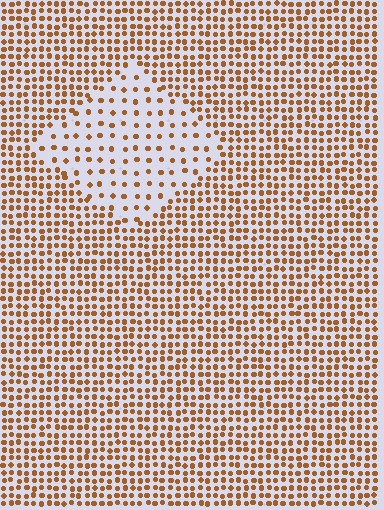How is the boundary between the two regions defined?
The boundary is defined by a change in element density (approximately 2.5x ratio). All elements are the same color, size, and shape.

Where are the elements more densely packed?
The elements are more densely packed outside the diamond boundary.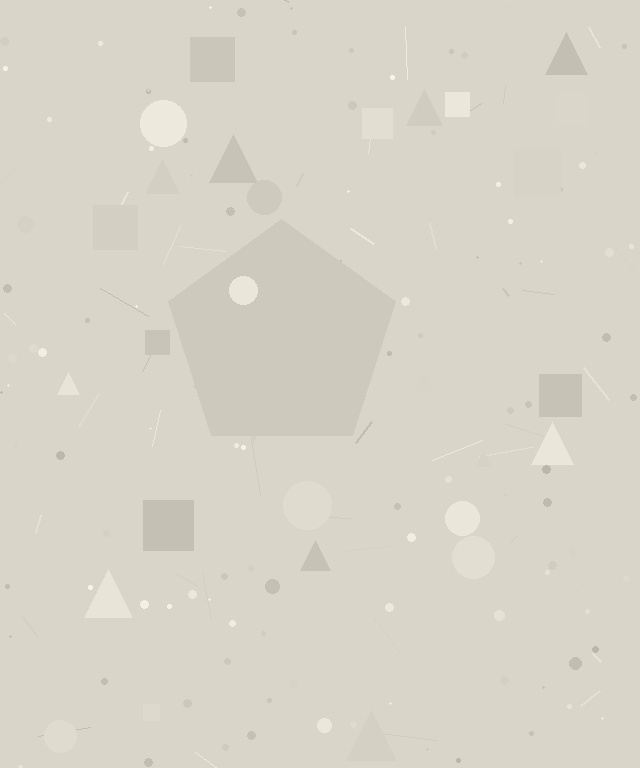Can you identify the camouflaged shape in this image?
The camouflaged shape is a pentagon.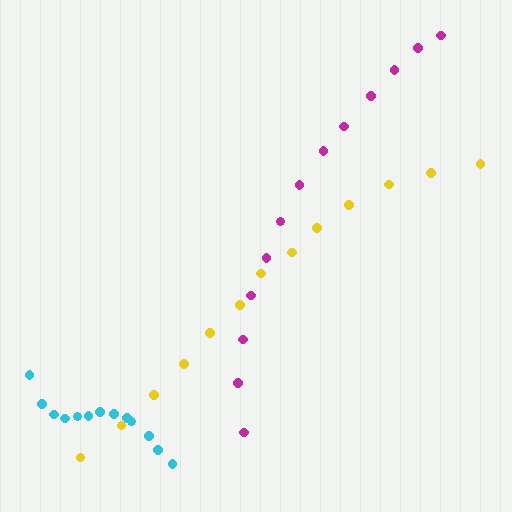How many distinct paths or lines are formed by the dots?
There are 3 distinct paths.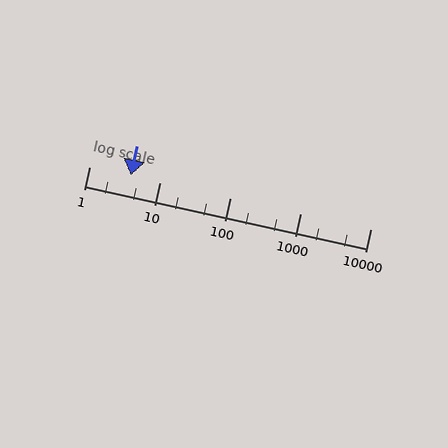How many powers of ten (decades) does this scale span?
The scale spans 4 decades, from 1 to 10000.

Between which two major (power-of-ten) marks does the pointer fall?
The pointer is between 1 and 10.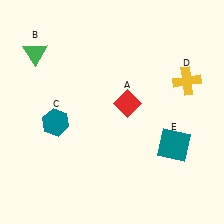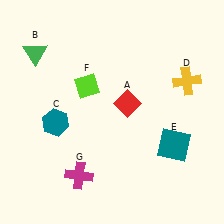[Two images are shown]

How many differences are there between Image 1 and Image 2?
There are 2 differences between the two images.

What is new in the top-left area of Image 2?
A lime diamond (F) was added in the top-left area of Image 2.